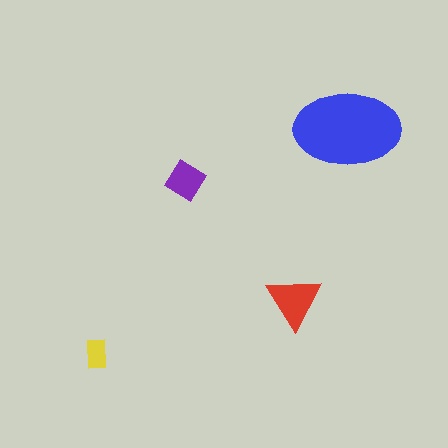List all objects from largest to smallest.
The blue ellipse, the red triangle, the purple diamond, the yellow rectangle.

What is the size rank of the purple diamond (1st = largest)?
3rd.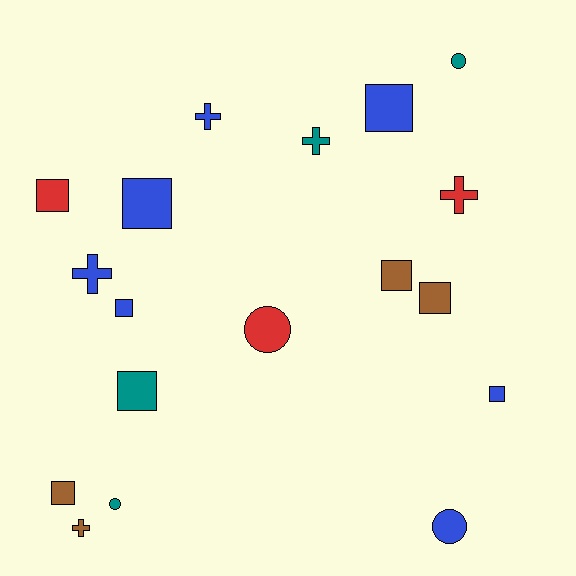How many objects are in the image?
There are 18 objects.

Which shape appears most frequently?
Square, with 9 objects.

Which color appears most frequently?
Blue, with 7 objects.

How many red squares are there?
There is 1 red square.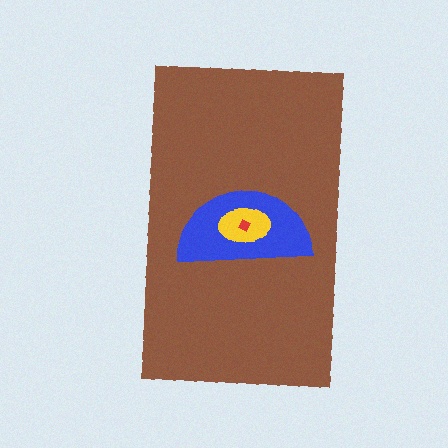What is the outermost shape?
The brown rectangle.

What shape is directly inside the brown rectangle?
The blue semicircle.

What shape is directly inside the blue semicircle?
The yellow ellipse.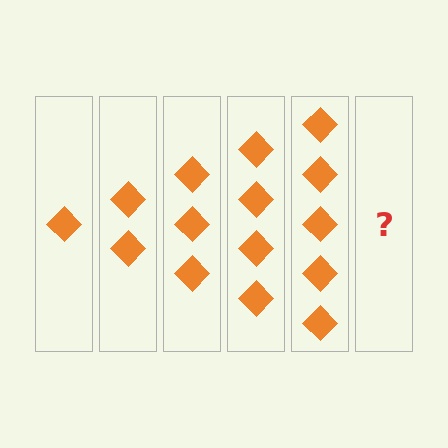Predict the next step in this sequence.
The next step is 6 diamonds.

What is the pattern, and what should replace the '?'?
The pattern is that each step adds one more diamond. The '?' should be 6 diamonds.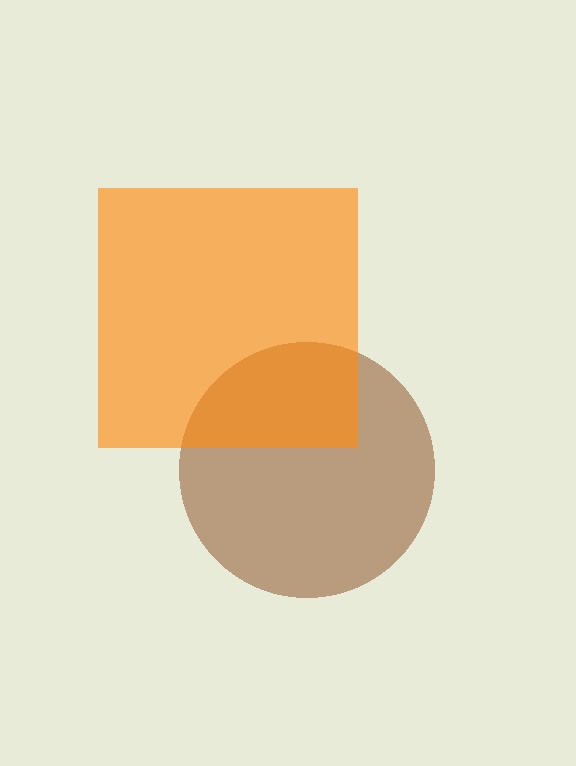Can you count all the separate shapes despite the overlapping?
Yes, there are 2 separate shapes.